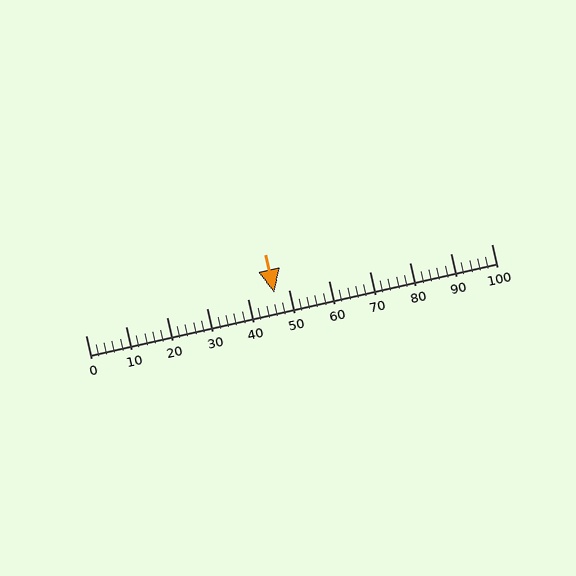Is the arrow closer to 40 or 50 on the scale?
The arrow is closer to 50.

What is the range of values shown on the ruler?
The ruler shows values from 0 to 100.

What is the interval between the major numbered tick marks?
The major tick marks are spaced 10 units apart.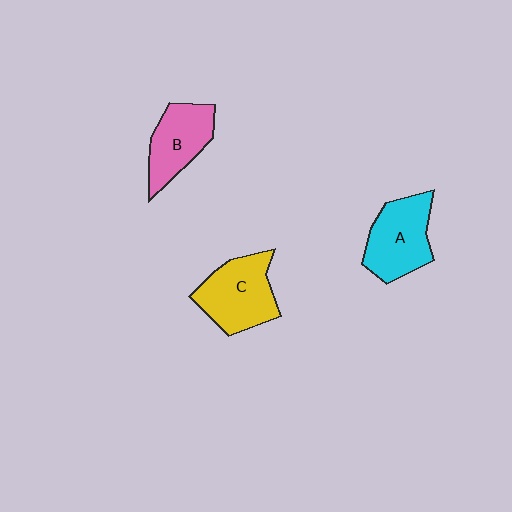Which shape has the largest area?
Shape C (yellow).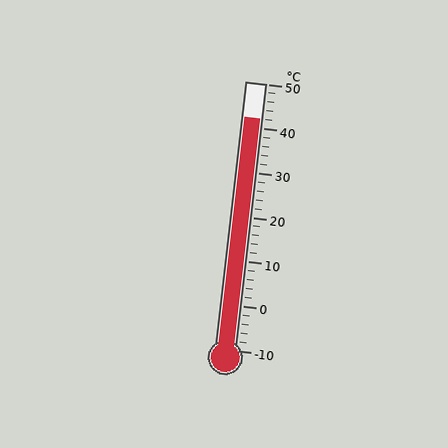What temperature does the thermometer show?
The thermometer shows approximately 42°C.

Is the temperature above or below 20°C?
The temperature is above 20°C.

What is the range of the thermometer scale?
The thermometer scale ranges from -10°C to 50°C.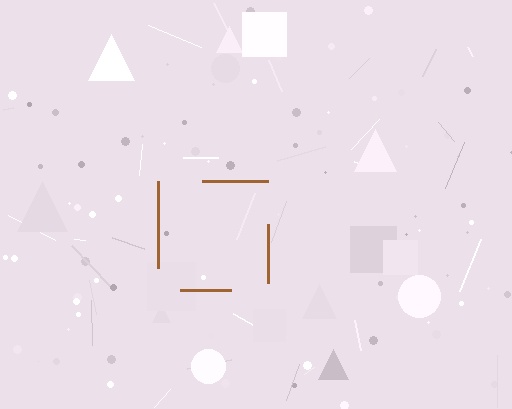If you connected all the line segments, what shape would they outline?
They would outline a square.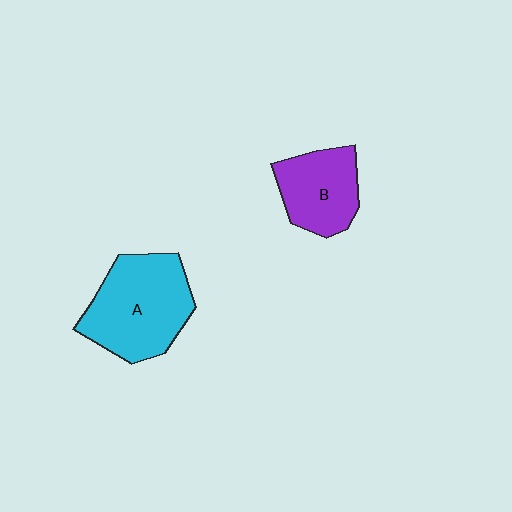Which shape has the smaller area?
Shape B (purple).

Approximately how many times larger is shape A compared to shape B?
Approximately 1.5 times.